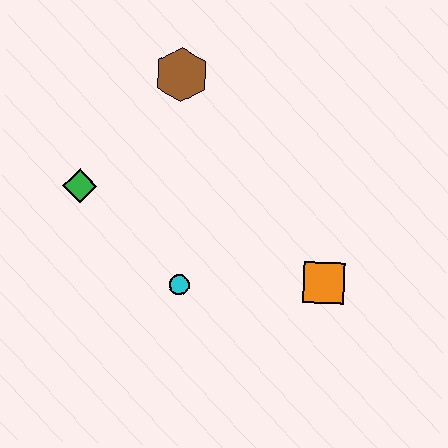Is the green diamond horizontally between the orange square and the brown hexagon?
No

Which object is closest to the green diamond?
The cyan circle is closest to the green diamond.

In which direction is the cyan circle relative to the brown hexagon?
The cyan circle is below the brown hexagon.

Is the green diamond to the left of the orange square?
Yes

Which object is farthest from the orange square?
The green diamond is farthest from the orange square.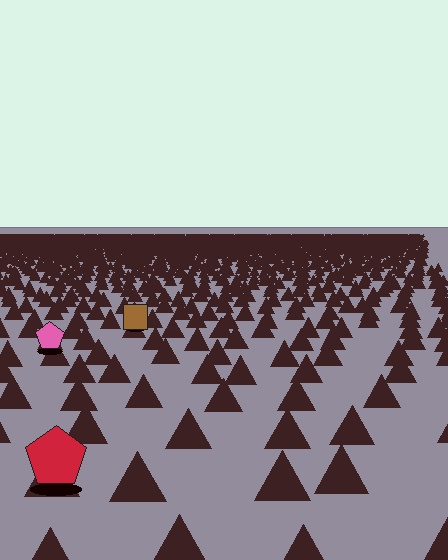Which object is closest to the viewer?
The red pentagon is closest. The texture marks near it are larger and more spread out.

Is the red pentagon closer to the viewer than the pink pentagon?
Yes. The red pentagon is closer — you can tell from the texture gradient: the ground texture is coarser near it.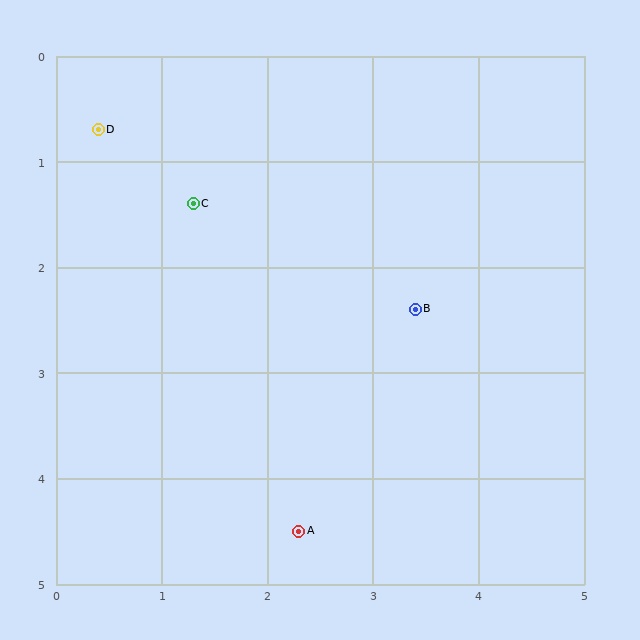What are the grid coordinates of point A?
Point A is at approximately (2.3, 4.5).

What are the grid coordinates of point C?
Point C is at approximately (1.3, 1.4).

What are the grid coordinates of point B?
Point B is at approximately (3.4, 2.4).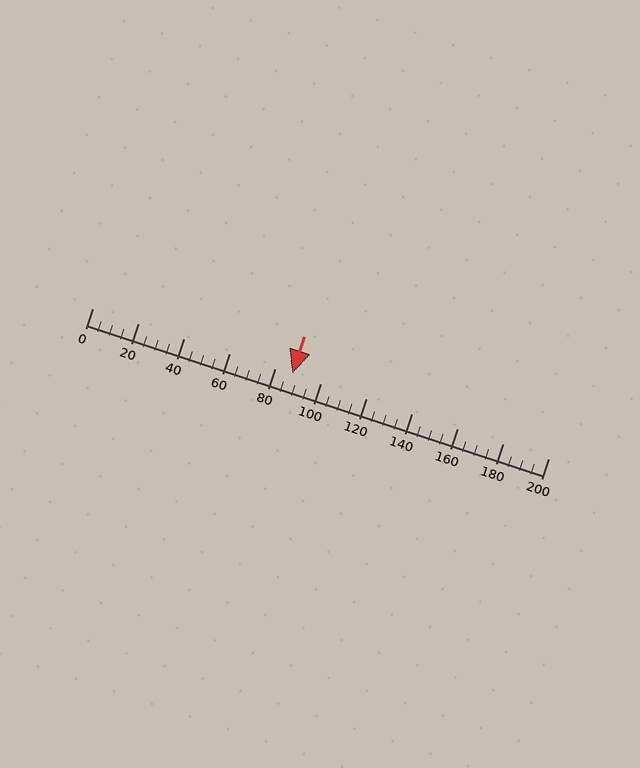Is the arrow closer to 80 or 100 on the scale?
The arrow is closer to 80.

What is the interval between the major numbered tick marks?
The major tick marks are spaced 20 units apart.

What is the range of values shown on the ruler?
The ruler shows values from 0 to 200.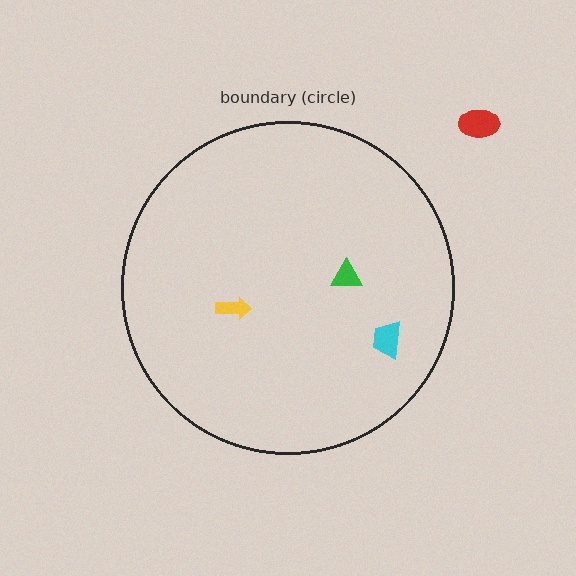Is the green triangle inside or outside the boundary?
Inside.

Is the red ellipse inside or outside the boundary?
Outside.